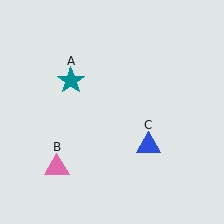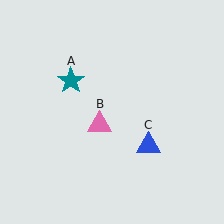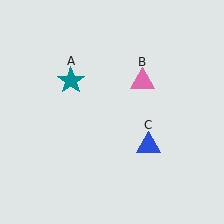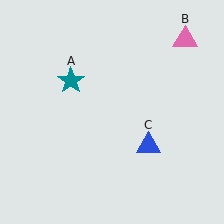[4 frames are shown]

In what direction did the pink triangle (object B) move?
The pink triangle (object B) moved up and to the right.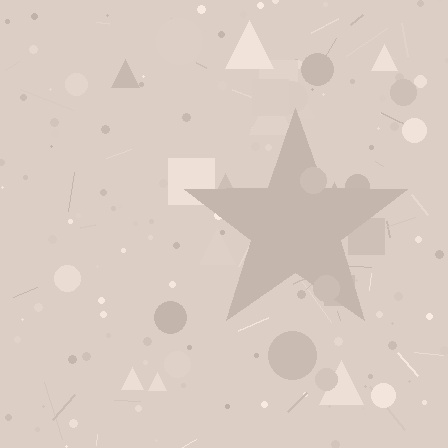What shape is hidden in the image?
A star is hidden in the image.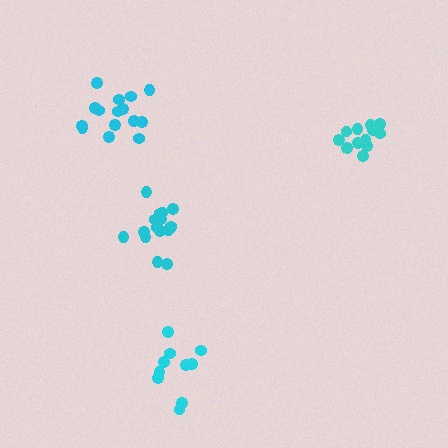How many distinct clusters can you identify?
There are 4 distinct clusters.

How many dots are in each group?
Group 1: 10 dots, Group 2: 12 dots, Group 3: 15 dots, Group 4: 16 dots (53 total).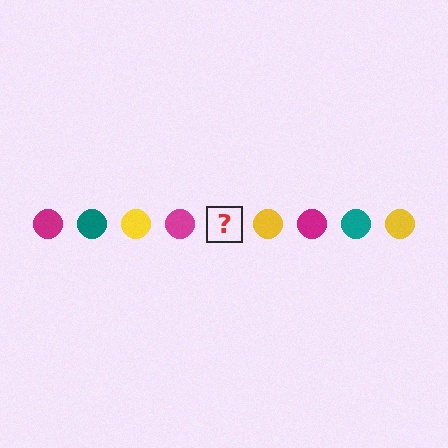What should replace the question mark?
The question mark should be replaced with a teal circle.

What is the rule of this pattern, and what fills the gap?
The rule is that the pattern cycles through magenta, teal, yellow circles. The gap should be filled with a teal circle.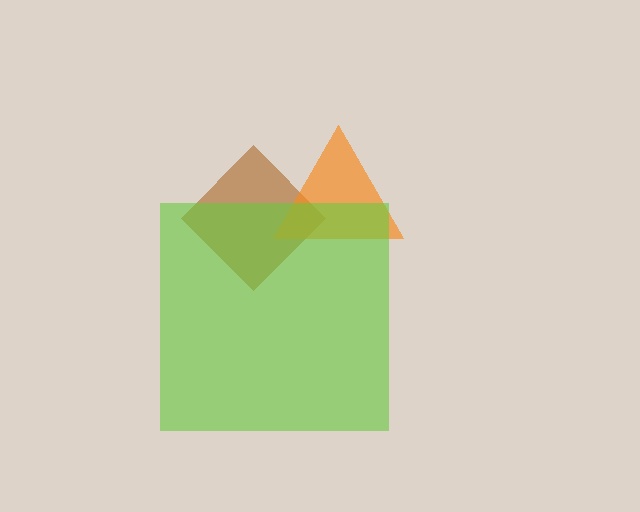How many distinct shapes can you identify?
There are 3 distinct shapes: a brown diamond, an orange triangle, a lime square.